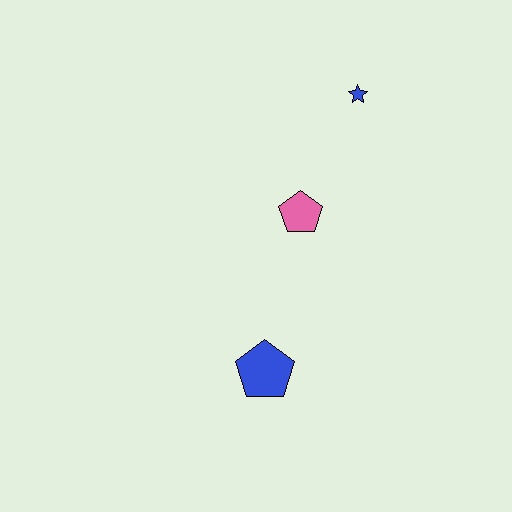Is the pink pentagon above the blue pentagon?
Yes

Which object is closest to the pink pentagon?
The blue star is closest to the pink pentagon.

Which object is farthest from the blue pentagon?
The blue star is farthest from the blue pentagon.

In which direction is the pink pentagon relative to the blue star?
The pink pentagon is below the blue star.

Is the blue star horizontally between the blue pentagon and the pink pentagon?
No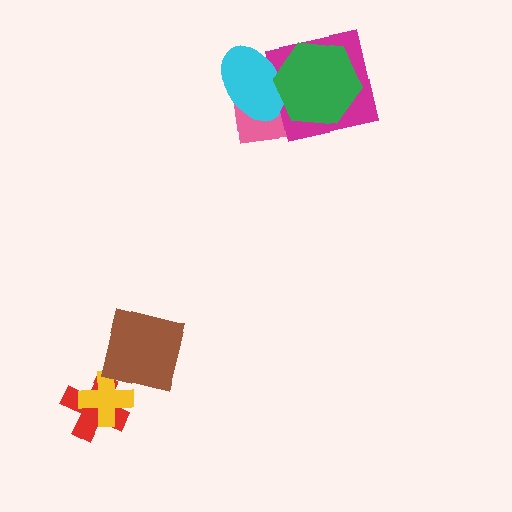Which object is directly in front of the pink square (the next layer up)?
The magenta square is directly in front of the pink square.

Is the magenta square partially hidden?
Yes, it is partially covered by another shape.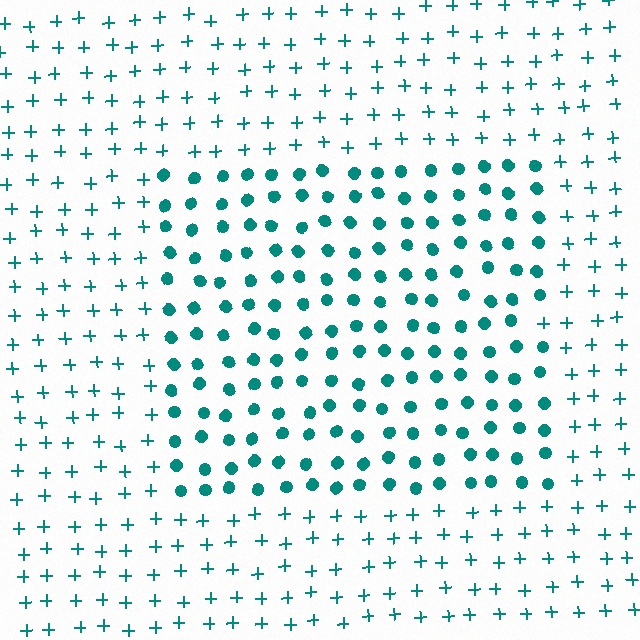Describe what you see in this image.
The image is filled with small teal elements arranged in a uniform grid. A rectangle-shaped region contains circles, while the surrounding area contains plus signs. The boundary is defined purely by the change in element shape.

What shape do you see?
I see a rectangle.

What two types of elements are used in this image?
The image uses circles inside the rectangle region and plus signs outside it.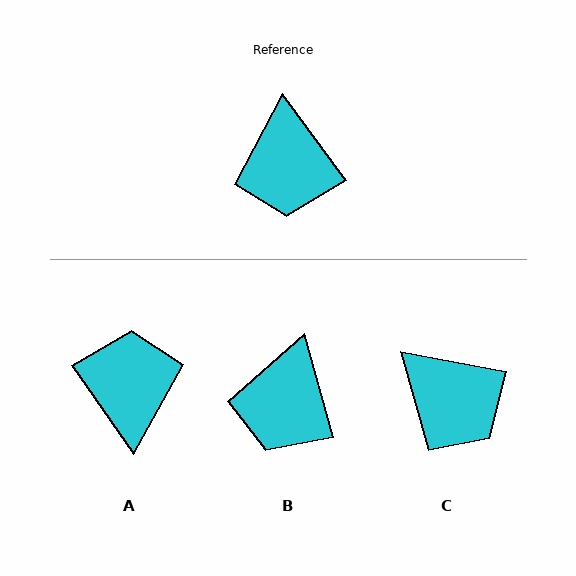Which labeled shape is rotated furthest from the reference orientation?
A, about 179 degrees away.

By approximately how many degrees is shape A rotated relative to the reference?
Approximately 179 degrees counter-clockwise.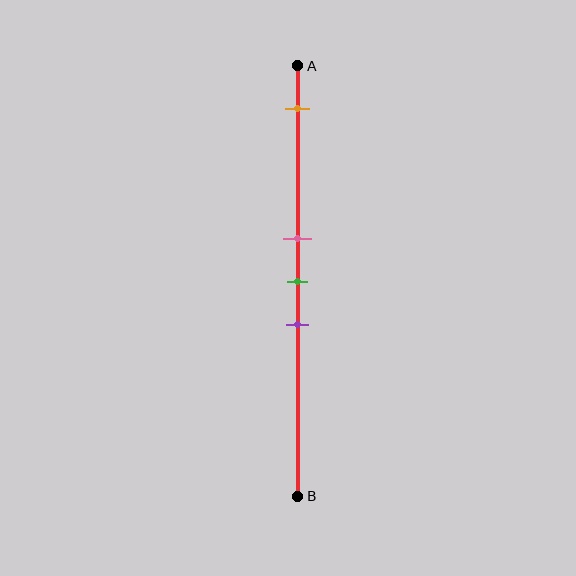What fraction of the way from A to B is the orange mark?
The orange mark is approximately 10% (0.1) of the way from A to B.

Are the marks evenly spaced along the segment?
No, the marks are not evenly spaced.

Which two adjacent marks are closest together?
The pink and green marks are the closest adjacent pair.